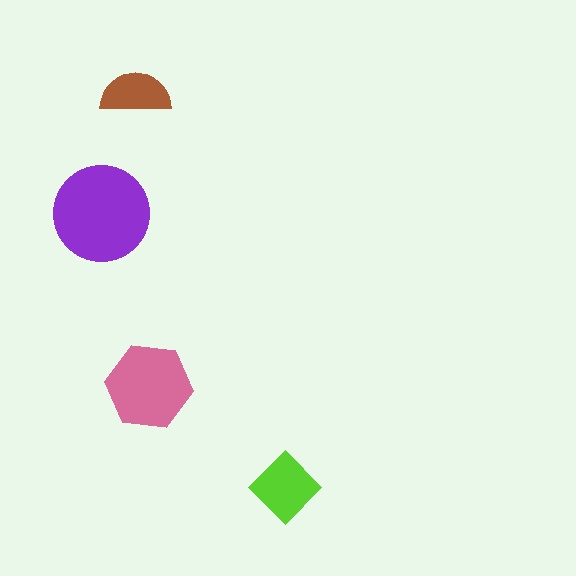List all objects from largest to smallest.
The purple circle, the pink hexagon, the lime diamond, the brown semicircle.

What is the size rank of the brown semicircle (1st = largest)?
4th.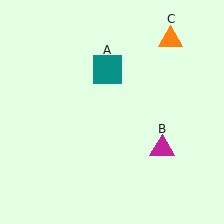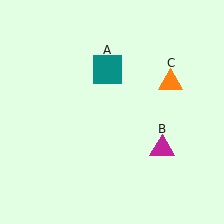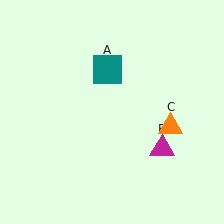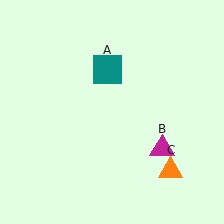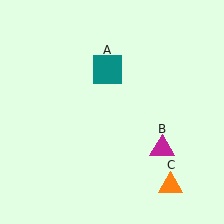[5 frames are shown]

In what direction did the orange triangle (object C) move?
The orange triangle (object C) moved down.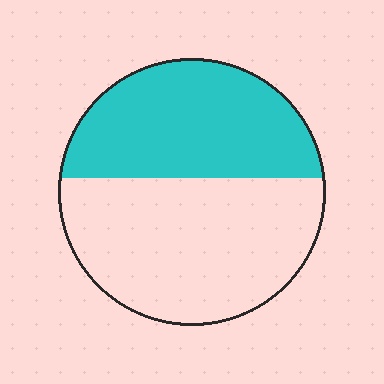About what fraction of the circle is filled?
About two fifths (2/5).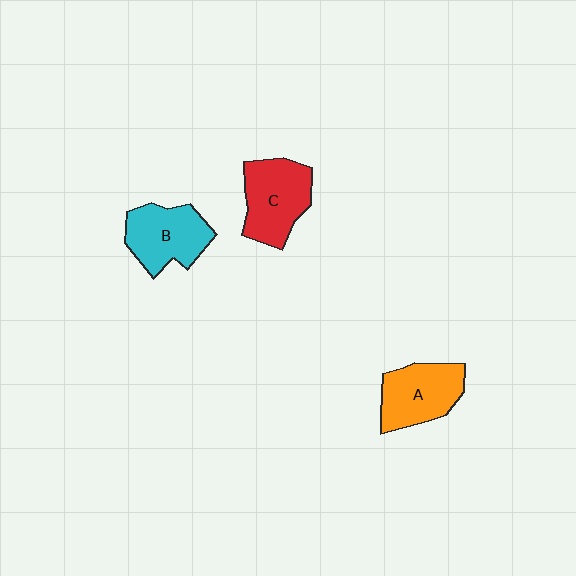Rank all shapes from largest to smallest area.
From largest to smallest: C (red), B (cyan), A (orange).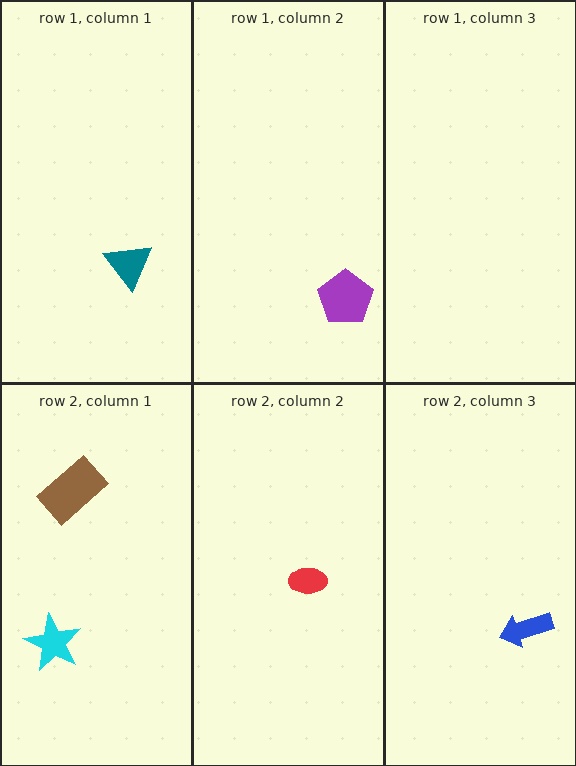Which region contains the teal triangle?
The row 1, column 1 region.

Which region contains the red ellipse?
The row 2, column 2 region.